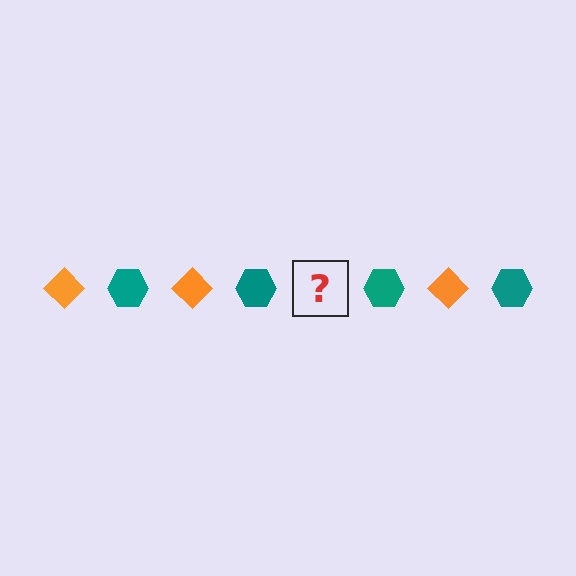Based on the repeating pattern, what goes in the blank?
The blank should be an orange diamond.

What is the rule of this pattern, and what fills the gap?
The rule is that the pattern alternates between orange diamond and teal hexagon. The gap should be filled with an orange diamond.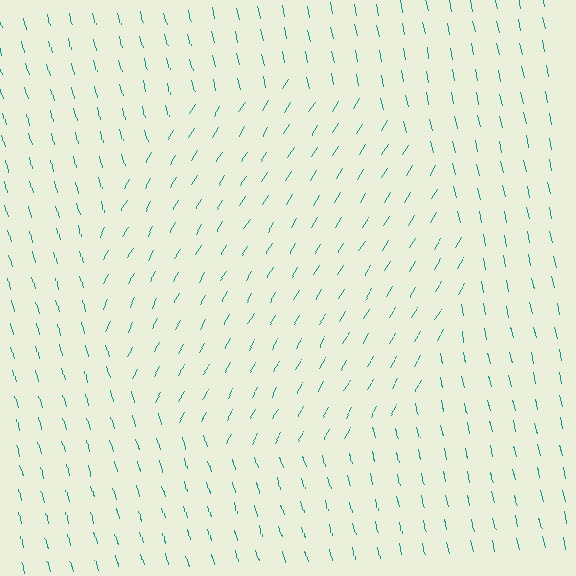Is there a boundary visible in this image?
Yes, there is a texture boundary formed by a change in line orientation.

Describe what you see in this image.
The image is filled with small teal line segments. A circle region in the image has lines oriented differently from the surrounding lines, creating a visible texture boundary.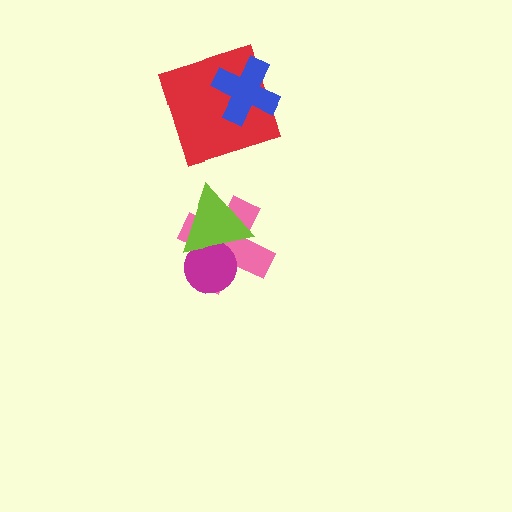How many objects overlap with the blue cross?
1 object overlaps with the blue cross.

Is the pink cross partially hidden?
Yes, it is partially covered by another shape.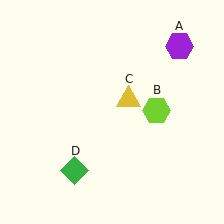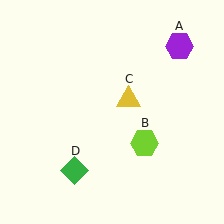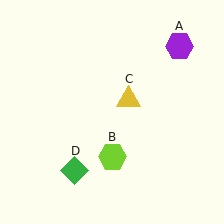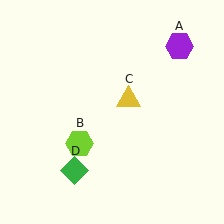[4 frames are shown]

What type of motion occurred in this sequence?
The lime hexagon (object B) rotated clockwise around the center of the scene.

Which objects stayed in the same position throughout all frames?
Purple hexagon (object A) and yellow triangle (object C) and green diamond (object D) remained stationary.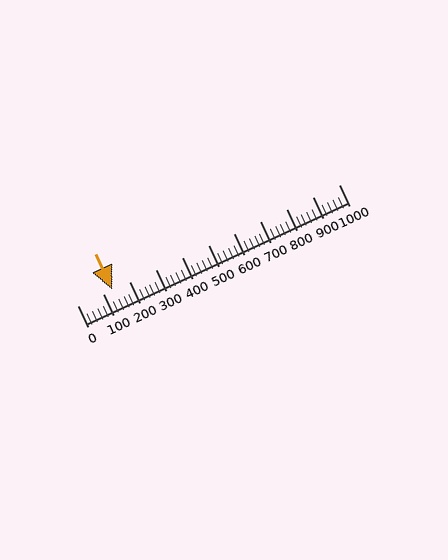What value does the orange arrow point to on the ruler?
The orange arrow points to approximately 135.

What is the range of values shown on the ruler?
The ruler shows values from 0 to 1000.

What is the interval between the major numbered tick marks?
The major tick marks are spaced 100 units apart.